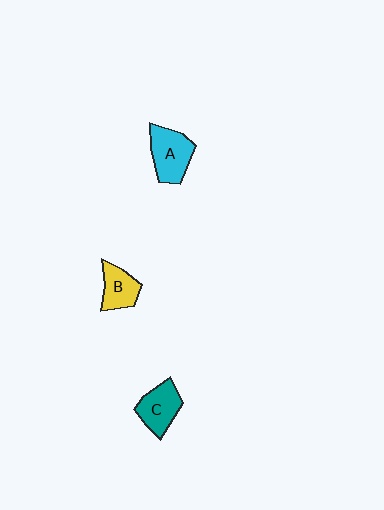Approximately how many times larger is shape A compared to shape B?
Approximately 1.4 times.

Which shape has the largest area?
Shape A (cyan).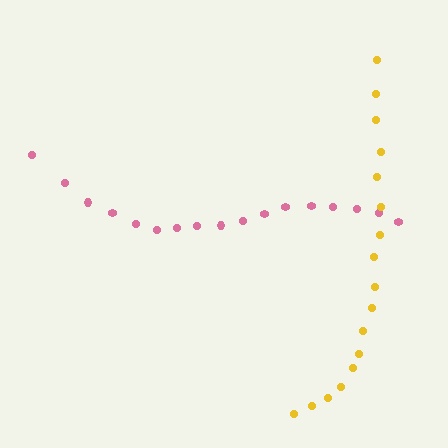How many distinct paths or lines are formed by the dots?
There are 2 distinct paths.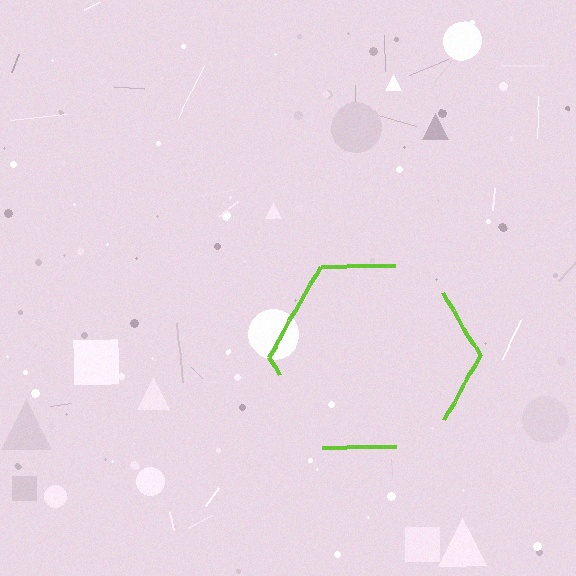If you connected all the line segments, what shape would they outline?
They would outline a hexagon.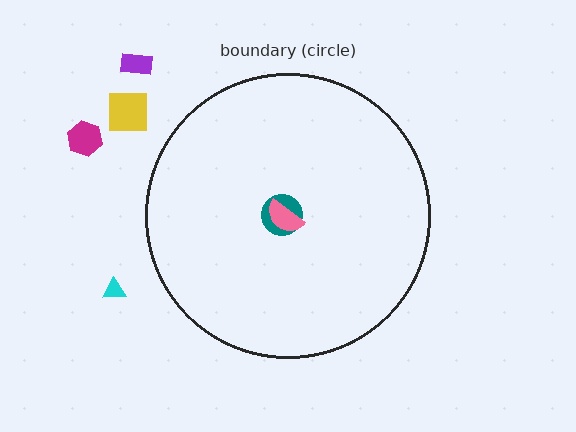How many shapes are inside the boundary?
2 inside, 4 outside.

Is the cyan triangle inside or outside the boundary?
Outside.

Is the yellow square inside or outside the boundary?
Outside.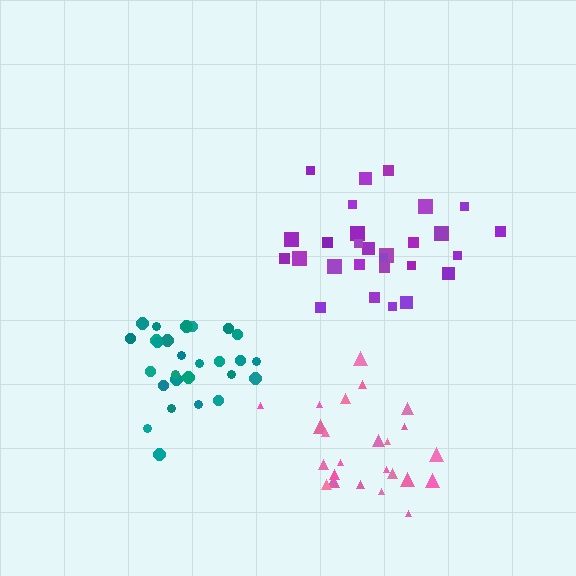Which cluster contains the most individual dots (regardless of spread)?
Purple (28).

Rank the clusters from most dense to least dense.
teal, purple, pink.